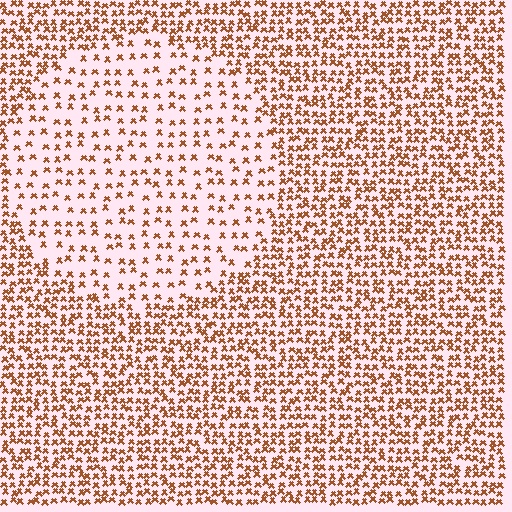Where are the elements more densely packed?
The elements are more densely packed outside the circle boundary.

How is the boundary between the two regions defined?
The boundary is defined by a change in element density (approximately 2.3x ratio). All elements are the same color, size, and shape.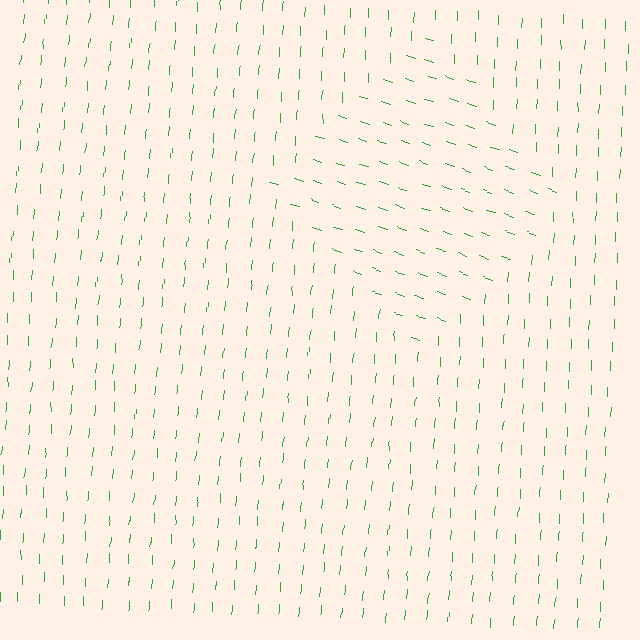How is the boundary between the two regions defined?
The boundary is defined purely by a change in line orientation (approximately 74 degrees difference). All lines are the same color and thickness.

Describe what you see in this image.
The image is filled with small green line segments. A diamond region in the image has lines oriented differently from the surrounding lines, creating a visible texture boundary.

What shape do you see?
I see a diamond.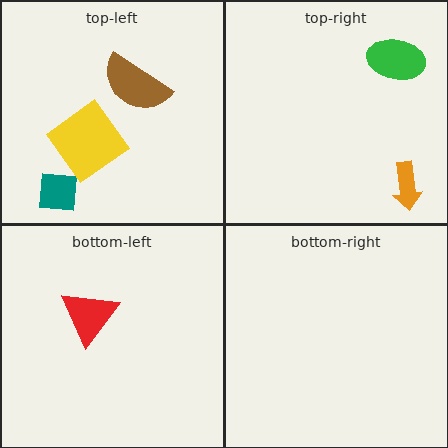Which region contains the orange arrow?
The top-right region.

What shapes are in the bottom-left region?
The red triangle.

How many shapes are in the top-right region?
2.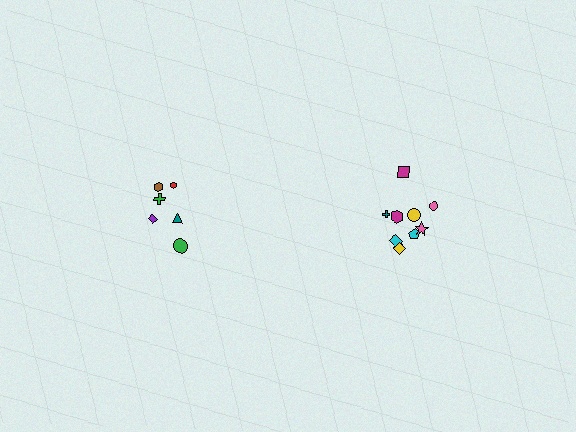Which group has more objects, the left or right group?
The right group.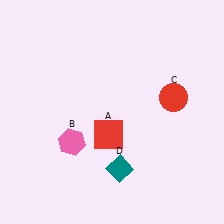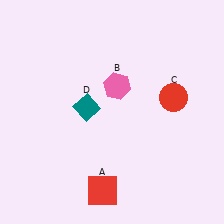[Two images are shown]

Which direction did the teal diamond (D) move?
The teal diamond (D) moved up.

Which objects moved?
The objects that moved are: the red square (A), the pink hexagon (B), the teal diamond (D).